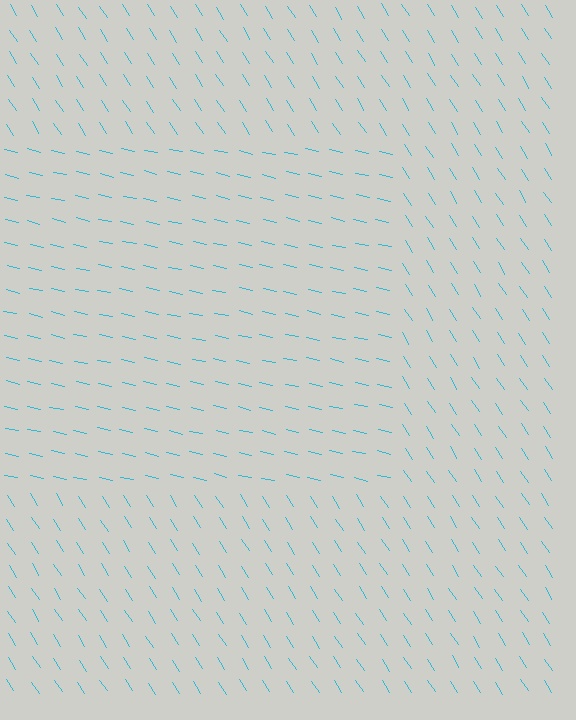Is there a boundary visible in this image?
Yes, there is a texture boundary formed by a change in line orientation.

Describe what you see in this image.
The image is filled with small cyan line segments. A rectangle region in the image has lines oriented differently from the surrounding lines, creating a visible texture boundary.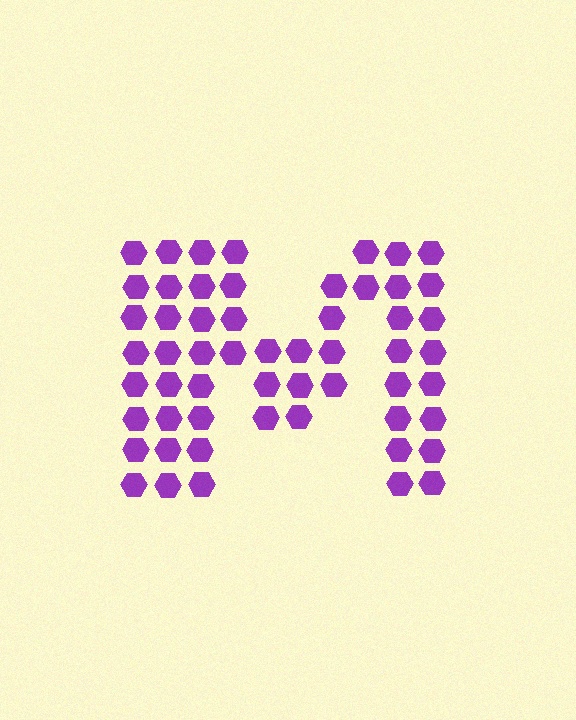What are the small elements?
The small elements are hexagons.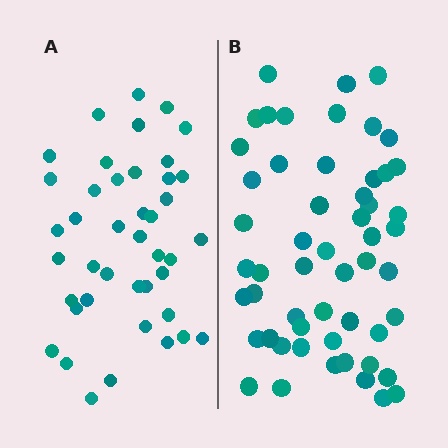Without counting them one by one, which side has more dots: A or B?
Region B (the right region) has more dots.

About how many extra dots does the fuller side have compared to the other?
Region B has roughly 12 or so more dots than region A.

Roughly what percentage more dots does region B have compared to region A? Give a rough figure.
About 30% more.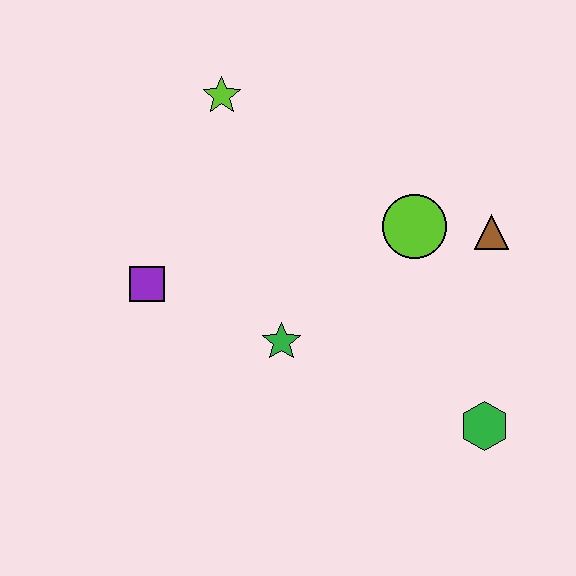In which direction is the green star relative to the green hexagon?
The green star is to the left of the green hexagon.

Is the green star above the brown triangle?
No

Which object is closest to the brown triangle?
The lime circle is closest to the brown triangle.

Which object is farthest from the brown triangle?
The purple square is farthest from the brown triangle.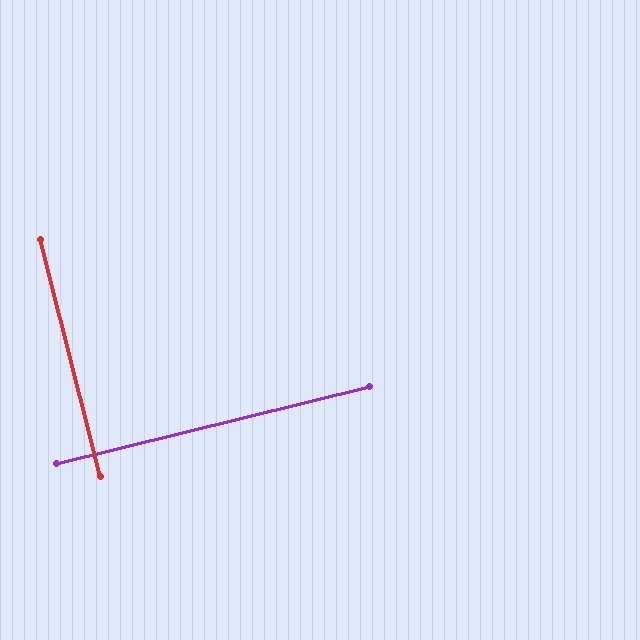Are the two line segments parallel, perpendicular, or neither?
Perpendicular — they meet at approximately 90°.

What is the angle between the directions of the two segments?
Approximately 90 degrees.